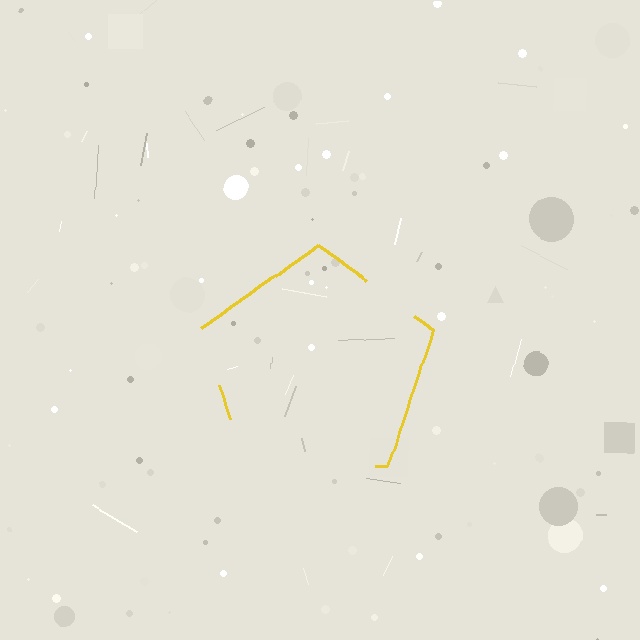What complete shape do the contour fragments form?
The contour fragments form a pentagon.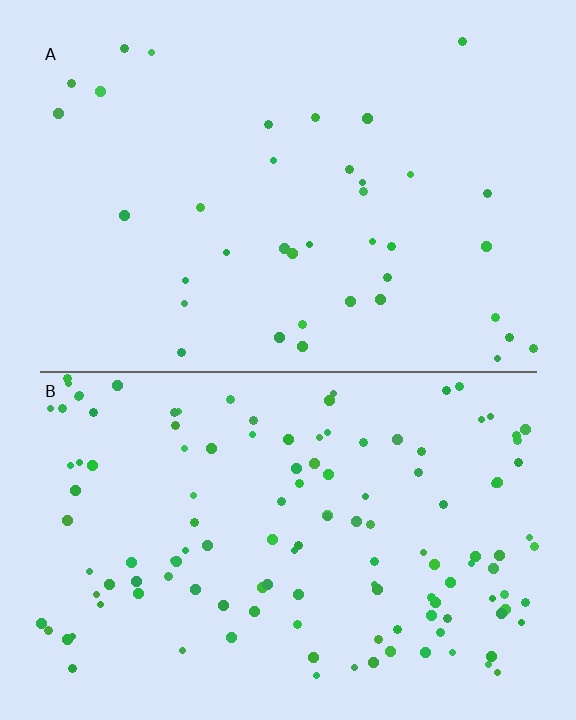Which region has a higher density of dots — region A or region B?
B (the bottom).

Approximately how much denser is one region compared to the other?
Approximately 3.4× — region B over region A.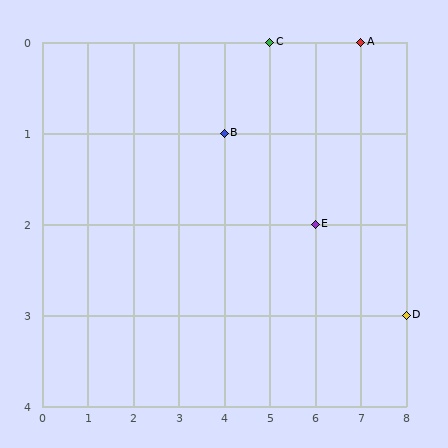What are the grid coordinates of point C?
Point C is at grid coordinates (5, 0).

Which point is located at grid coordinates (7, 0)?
Point A is at (7, 0).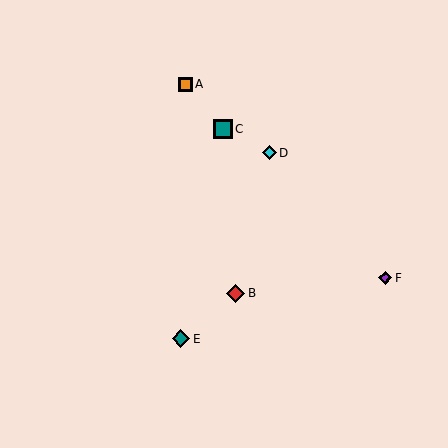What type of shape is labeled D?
Shape D is a cyan diamond.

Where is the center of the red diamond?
The center of the red diamond is at (236, 293).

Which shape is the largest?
The teal square (labeled C) is the largest.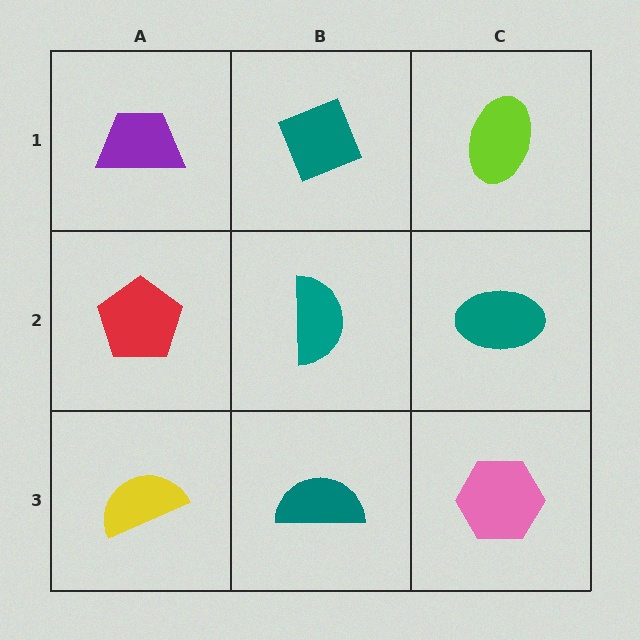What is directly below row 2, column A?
A yellow semicircle.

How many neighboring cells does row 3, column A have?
2.